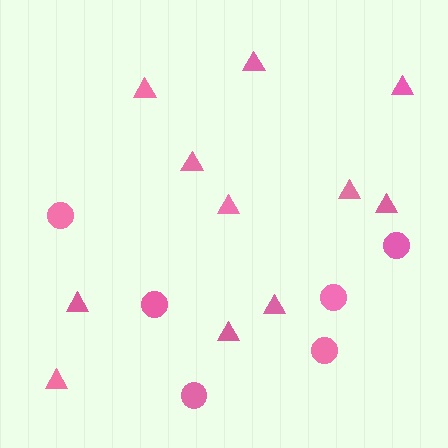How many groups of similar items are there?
There are 2 groups: one group of triangles (11) and one group of circles (6).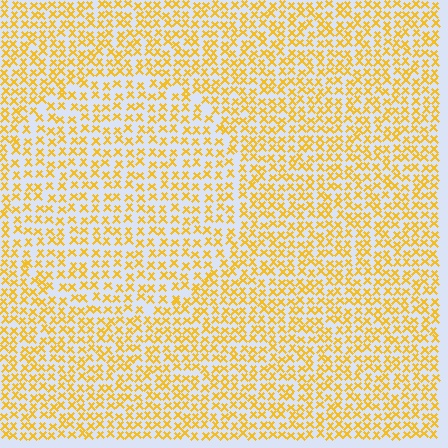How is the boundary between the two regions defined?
The boundary is defined by a change in element density (approximately 1.4x ratio). All elements are the same color, size, and shape.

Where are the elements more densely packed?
The elements are more densely packed outside the circle boundary.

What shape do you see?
I see a circle.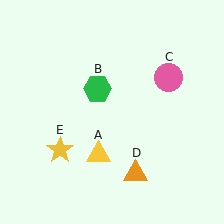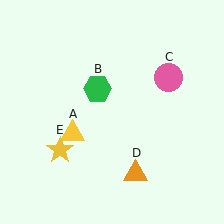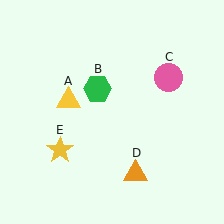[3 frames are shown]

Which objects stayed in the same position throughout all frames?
Green hexagon (object B) and pink circle (object C) and orange triangle (object D) and yellow star (object E) remained stationary.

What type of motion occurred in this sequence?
The yellow triangle (object A) rotated clockwise around the center of the scene.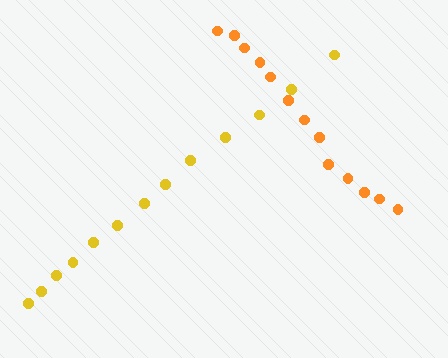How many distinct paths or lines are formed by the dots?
There are 2 distinct paths.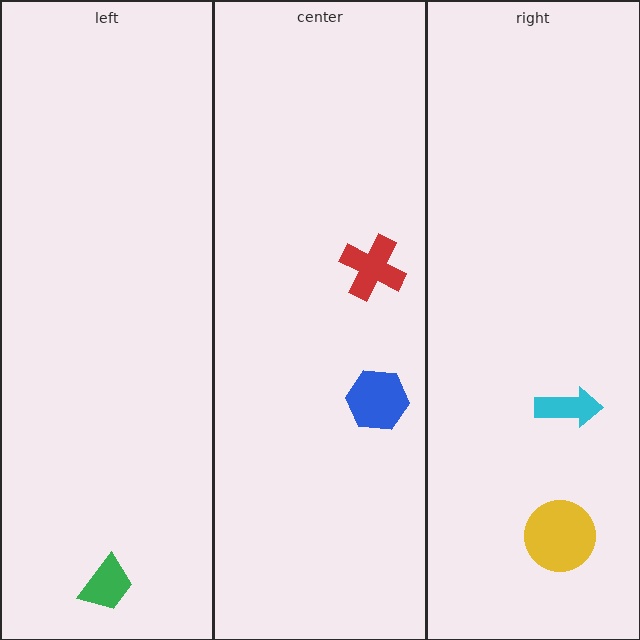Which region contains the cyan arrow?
The right region.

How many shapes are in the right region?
2.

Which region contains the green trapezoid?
The left region.